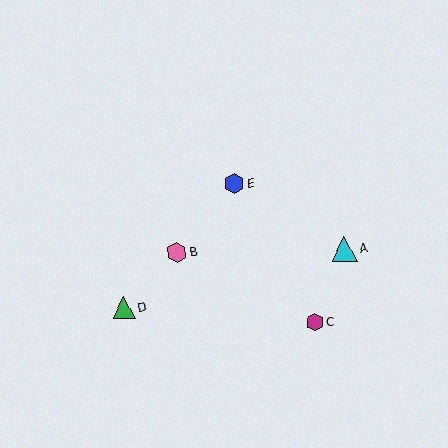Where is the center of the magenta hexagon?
The center of the magenta hexagon is at (314, 322).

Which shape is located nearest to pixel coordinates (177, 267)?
The pink hexagon (labeled B) at (177, 252) is nearest to that location.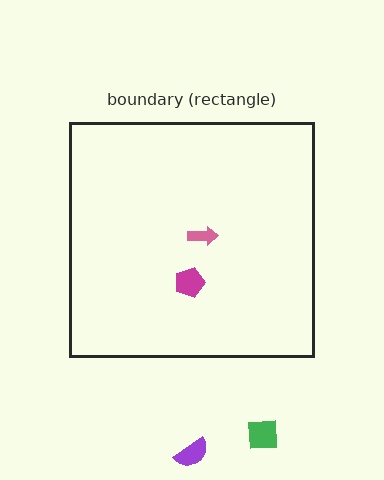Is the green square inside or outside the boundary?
Outside.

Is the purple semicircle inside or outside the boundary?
Outside.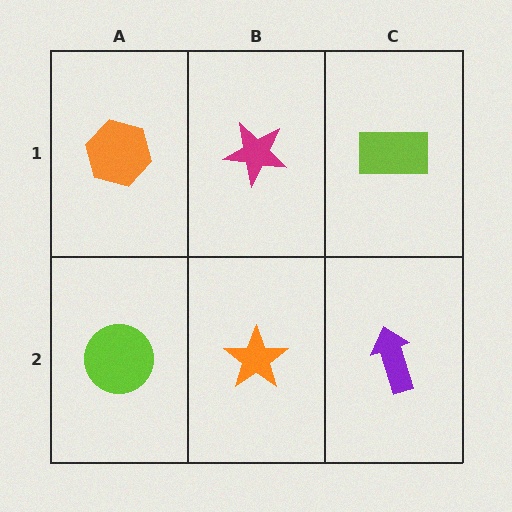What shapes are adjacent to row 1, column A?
A lime circle (row 2, column A), a magenta star (row 1, column B).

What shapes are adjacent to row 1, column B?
An orange star (row 2, column B), an orange hexagon (row 1, column A), a lime rectangle (row 1, column C).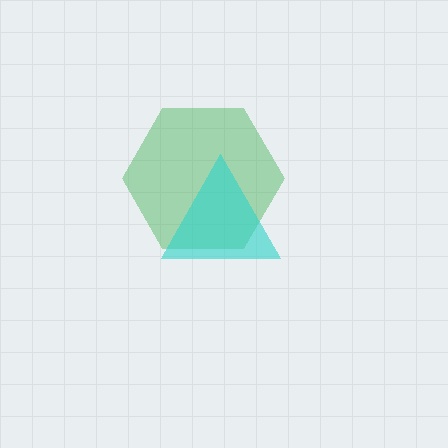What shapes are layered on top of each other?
The layered shapes are: a green hexagon, a cyan triangle.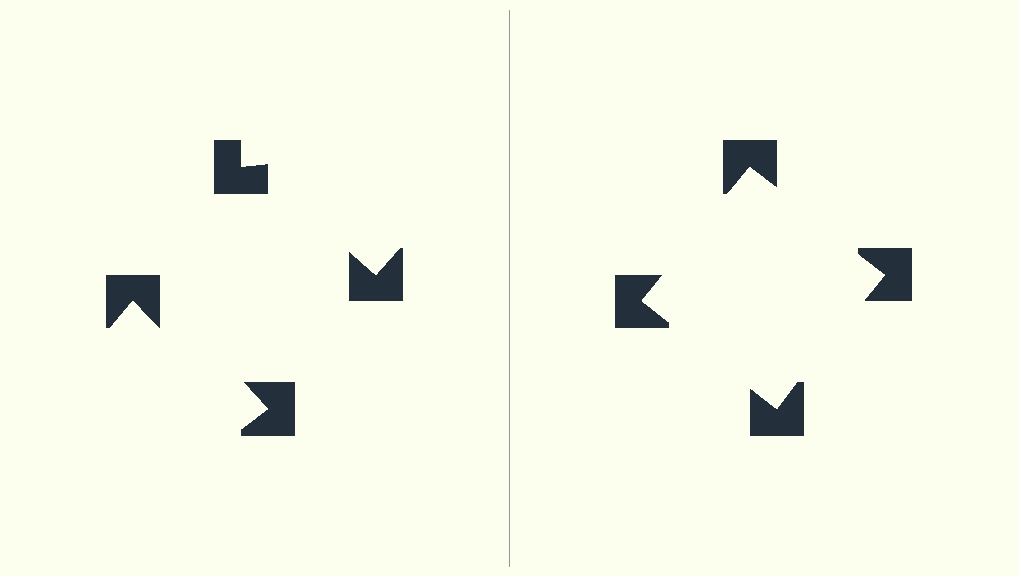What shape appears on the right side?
An illusory square.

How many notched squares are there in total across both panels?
8 — 4 on each side.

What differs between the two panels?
The notched squares are positioned identically on both sides; only the wedge orientations differ. On the right they align to a square; on the left they are misaligned.